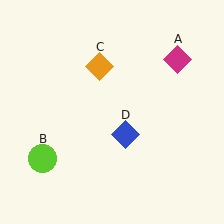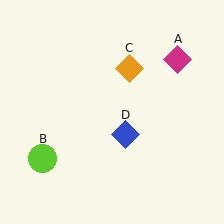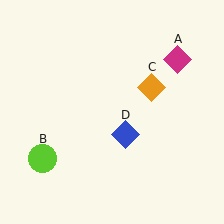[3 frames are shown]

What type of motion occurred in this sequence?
The orange diamond (object C) rotated clockwise around the center of the scene.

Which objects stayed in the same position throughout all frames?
Magenta diamond (object A) and lime circle (object B) and blue diamond (object D) remained stationary.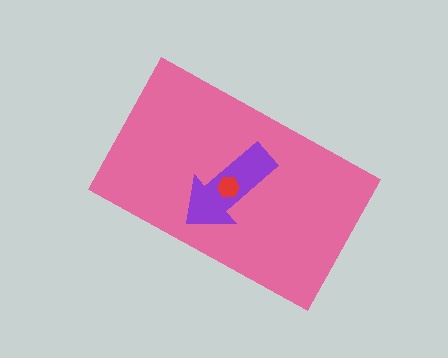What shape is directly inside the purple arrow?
The red hexagon.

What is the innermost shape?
The red hexagon.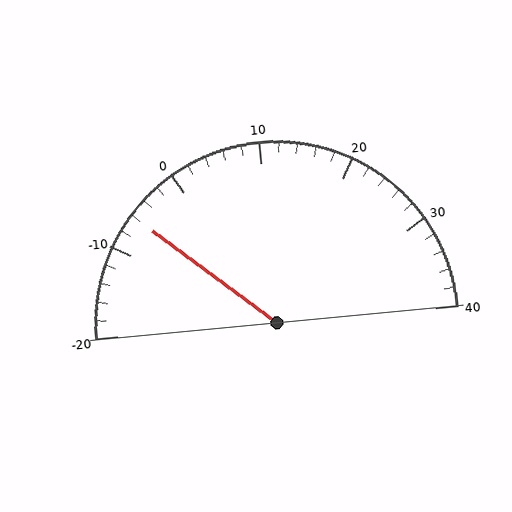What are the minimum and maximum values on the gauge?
The gauge ranges from -20 to 40.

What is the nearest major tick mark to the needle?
The nearest major tick mark is -10.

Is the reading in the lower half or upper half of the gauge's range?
The reading is in the lower half of the range (-20 to 40).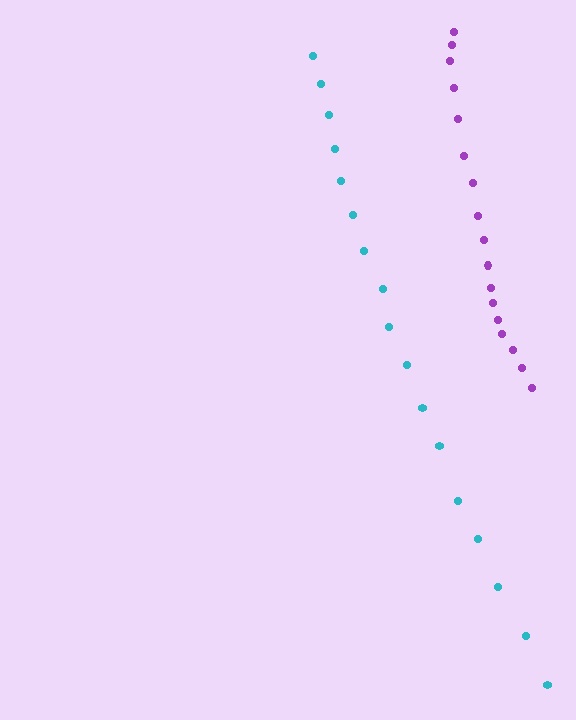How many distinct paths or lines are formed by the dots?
There are 2 distinct paths.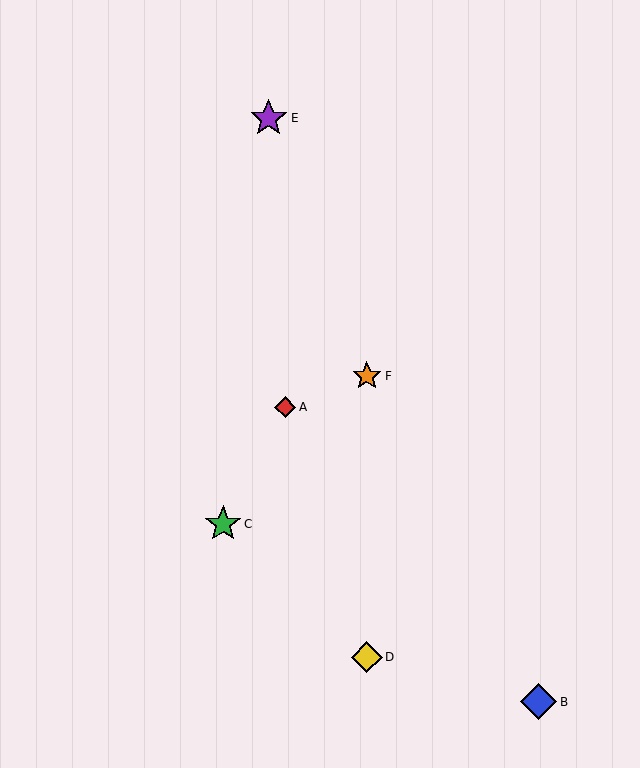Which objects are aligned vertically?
Objects D, F are aligned vertically.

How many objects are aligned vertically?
2 objects (D, F) are aligned vertically.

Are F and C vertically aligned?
No, F is at x≈367 and C is at x≈223.